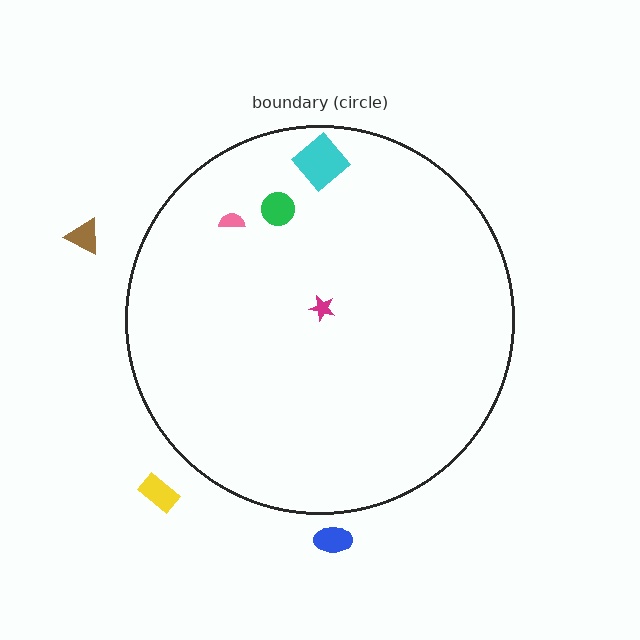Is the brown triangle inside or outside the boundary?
Outside.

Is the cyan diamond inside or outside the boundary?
Inside.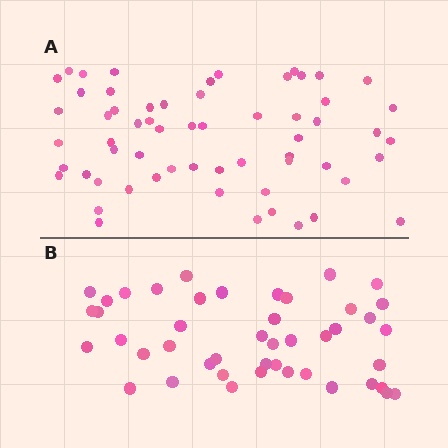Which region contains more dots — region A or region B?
Region A (the top region) has more dots.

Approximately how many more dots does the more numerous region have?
Region A has approximately 15 more dots than region B.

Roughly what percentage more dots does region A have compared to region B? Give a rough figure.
About 35% more.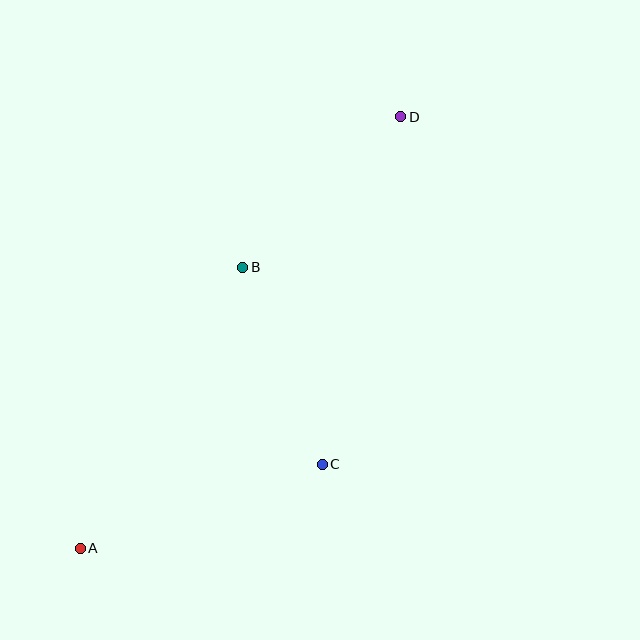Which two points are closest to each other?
Points B and C are closest to each other.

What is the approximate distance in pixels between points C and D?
The distance between C and D is approximately 357 pixels.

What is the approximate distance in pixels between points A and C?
The distance between A and C is approximately 256 pixels.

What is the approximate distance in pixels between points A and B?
The distance between A and B is approximately 325 pixels.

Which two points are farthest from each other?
Points A and D are farthest from each other.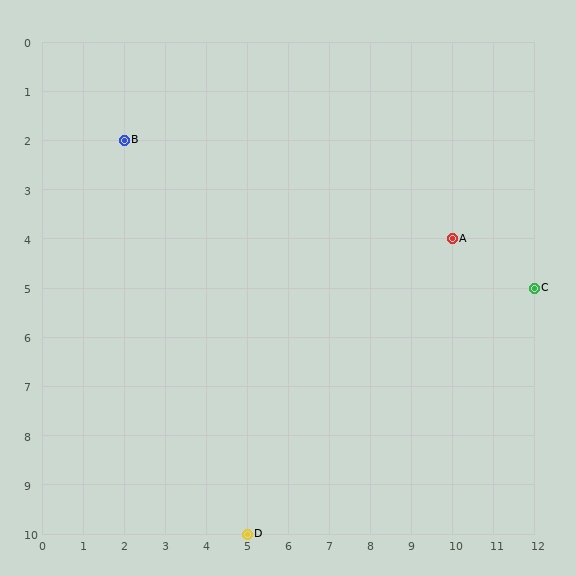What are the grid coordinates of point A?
Point A is at grid coordinates (10, 4).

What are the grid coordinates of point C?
Point C is at grid coordinates (12, 5).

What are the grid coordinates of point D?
Point D is at grid coordinates (5, 10).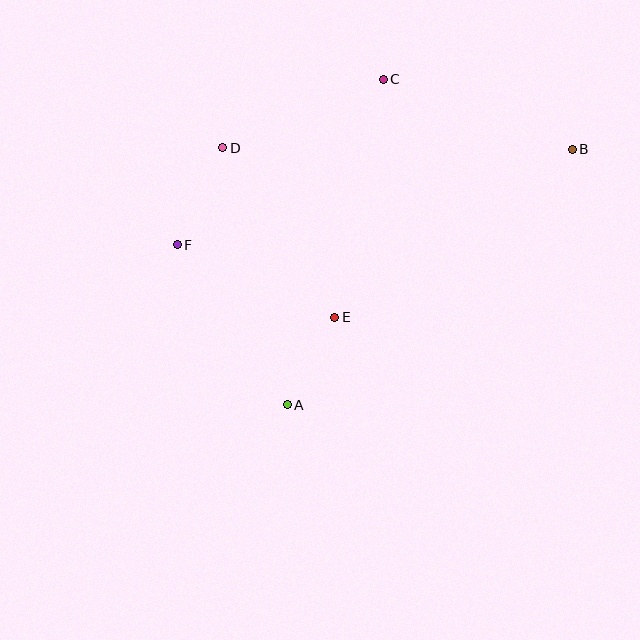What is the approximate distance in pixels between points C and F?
The distance between C and F is approximately 264 pixels.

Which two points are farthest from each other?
Points B and F are farthest from each other.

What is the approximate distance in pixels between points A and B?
The distance between A and B is approximately 383 pixels.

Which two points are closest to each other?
Points A and E are closest to each other.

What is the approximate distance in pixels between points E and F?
The distance between E and F is approximately 173 pixels.